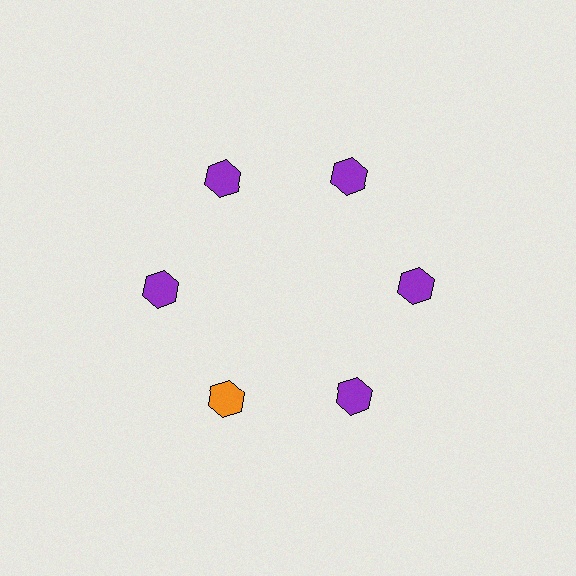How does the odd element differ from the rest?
It has a different color: orange instead of purple.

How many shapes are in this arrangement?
There are 6 shapes arranged in a ring pattern.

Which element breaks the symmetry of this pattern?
The orange hexagon at roughly the 7 o'clock position breaks the symmetry. All other shapes are purple hexagons.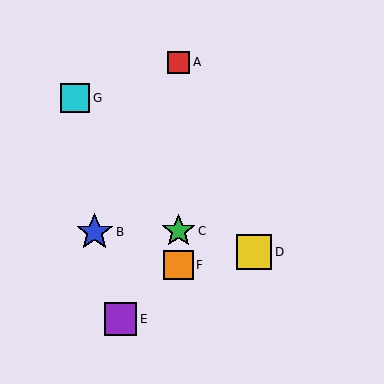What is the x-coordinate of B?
Object B is at x≈95.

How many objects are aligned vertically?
3 objects (A, C, F) are aligned vertically.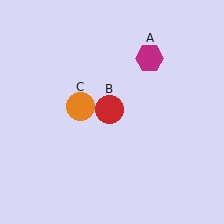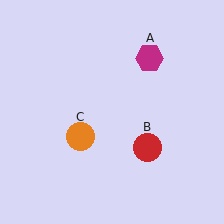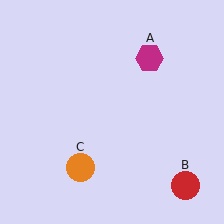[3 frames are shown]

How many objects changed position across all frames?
2 objects changed position: red circle (object B), orange circle (object C).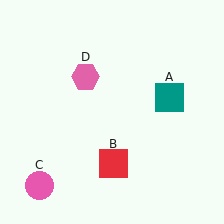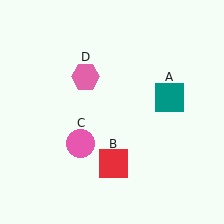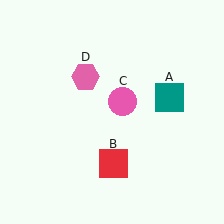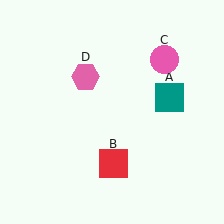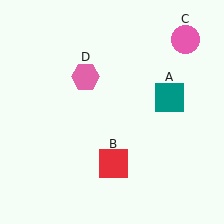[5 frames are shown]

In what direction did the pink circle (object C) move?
The pink circle (object C) moved up and to the right.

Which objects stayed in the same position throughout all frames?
Teal square (object A) and red square (object B) and pink hexagon (object D) remained stationary.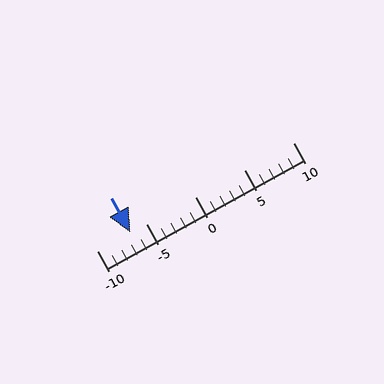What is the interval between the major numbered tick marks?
The major tick marks are spaced 5 units apart.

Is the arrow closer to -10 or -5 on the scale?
The arrow is closer to -5.